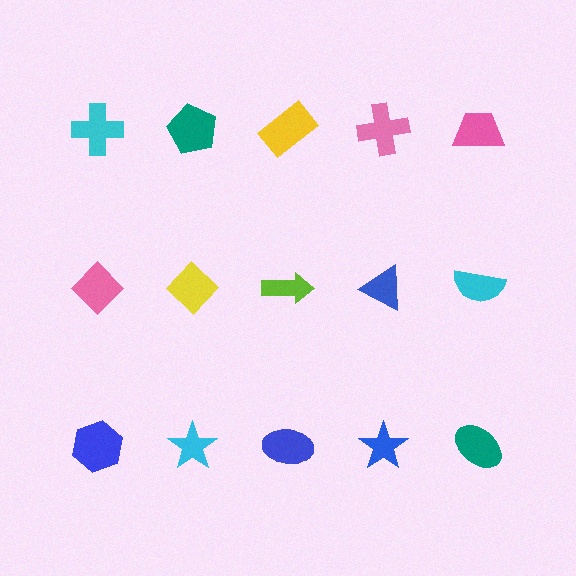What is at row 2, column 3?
A lime arrow.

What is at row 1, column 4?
A pink cross.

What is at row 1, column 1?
A cyan cross.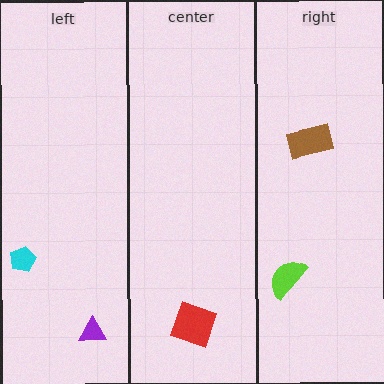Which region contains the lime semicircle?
The right region.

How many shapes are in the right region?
2.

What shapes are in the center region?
The red square.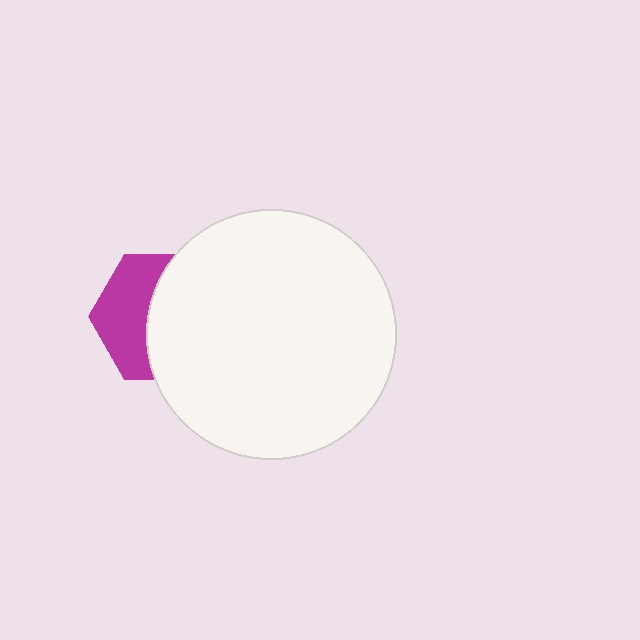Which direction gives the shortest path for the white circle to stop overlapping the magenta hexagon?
Moving right gives the shortest separation.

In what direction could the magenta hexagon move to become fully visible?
The magenta hexagon could move left. That would shift it out from behind the white circle entirely.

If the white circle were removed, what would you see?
You would see the complete magenta hexagon.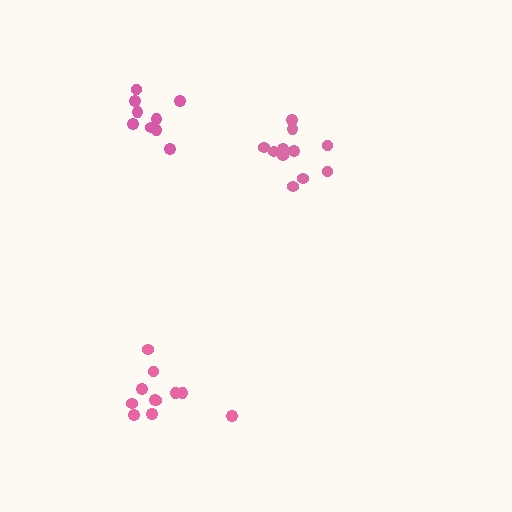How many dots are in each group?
Group 1: 11 dots, Group 2: 9 dots, Group 3: 11 dots (31 total).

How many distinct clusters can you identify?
There are 3 distinct clusters.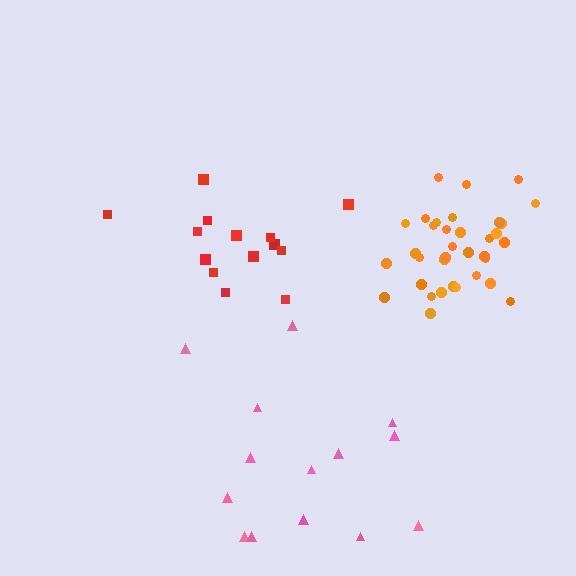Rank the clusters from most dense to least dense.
orange, red, pink.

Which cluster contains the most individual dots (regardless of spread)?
Orange (35).